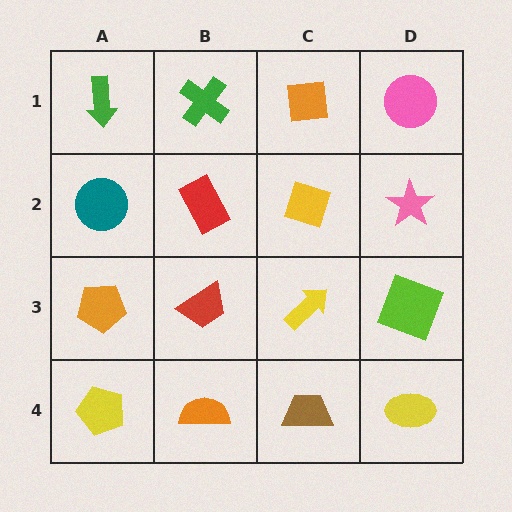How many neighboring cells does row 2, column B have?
4.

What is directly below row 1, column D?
A pink star.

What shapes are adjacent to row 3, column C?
A yellow diamond (row 2, column C), a brown trapezoid (row 4, column C), a red trapezoid (row 3, column B), a lime square (row 3, column D).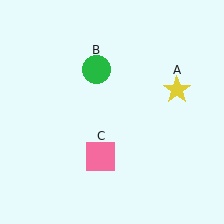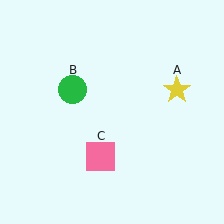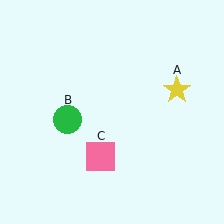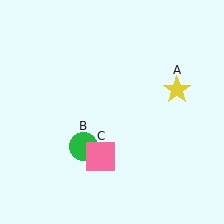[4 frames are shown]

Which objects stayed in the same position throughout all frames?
Yellow star (object A) and pink square (object C) remained stationary.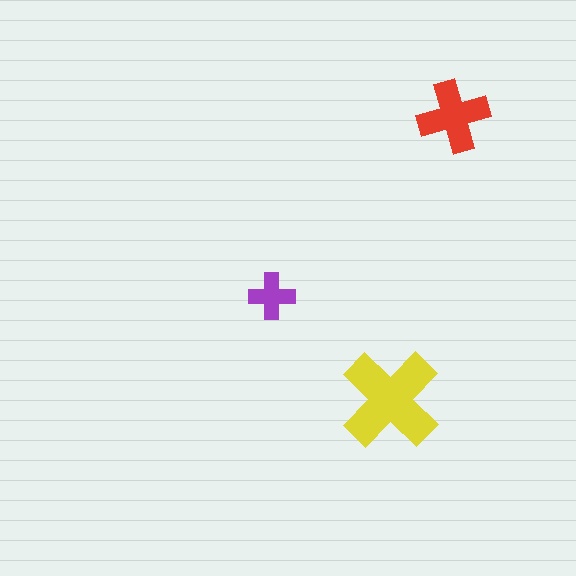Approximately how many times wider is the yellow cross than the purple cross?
About 2 times wider.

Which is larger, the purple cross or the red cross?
The red one.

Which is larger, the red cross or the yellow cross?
The yellow one.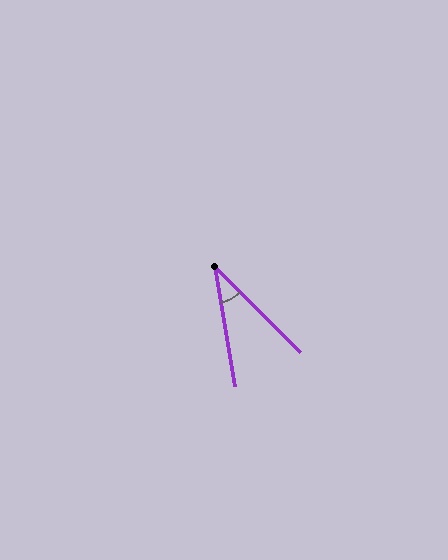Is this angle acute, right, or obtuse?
It is acute.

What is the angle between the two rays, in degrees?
Approximately 35 degrees.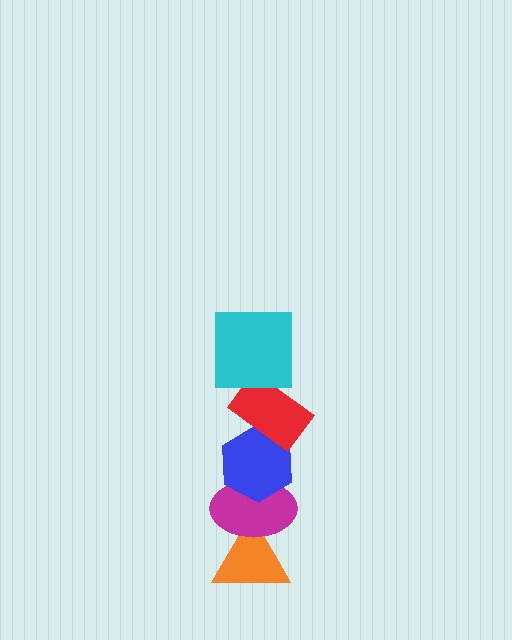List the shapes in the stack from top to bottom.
From top to bottom: the cyan square, the red rectangle, the blue hexagon, the magenta ellipse, the orange triangle.